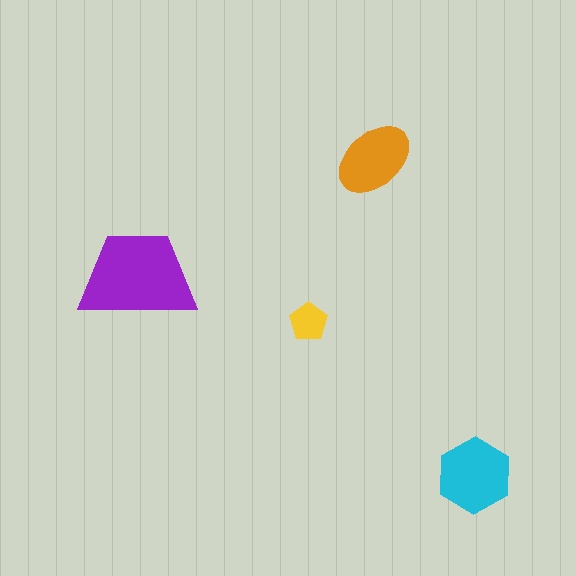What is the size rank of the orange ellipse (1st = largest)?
3rd.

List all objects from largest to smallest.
The purple trapezoid, the cyan hexagon, the orange ellipse, the yellow pentagon.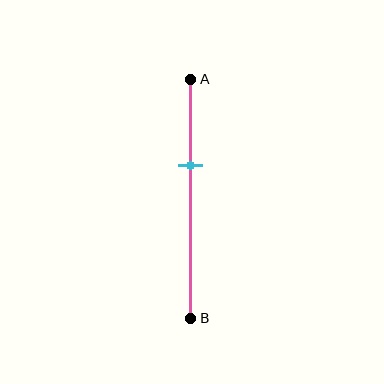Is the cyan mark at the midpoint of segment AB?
No, the mark is at about 35% from A, not at the 50% midpoint.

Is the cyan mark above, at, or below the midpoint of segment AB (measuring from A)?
The cyan mark is above the midpoint of segment AB.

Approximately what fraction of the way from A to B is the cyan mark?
The cyan mark is approximately 35% of the way from A to B.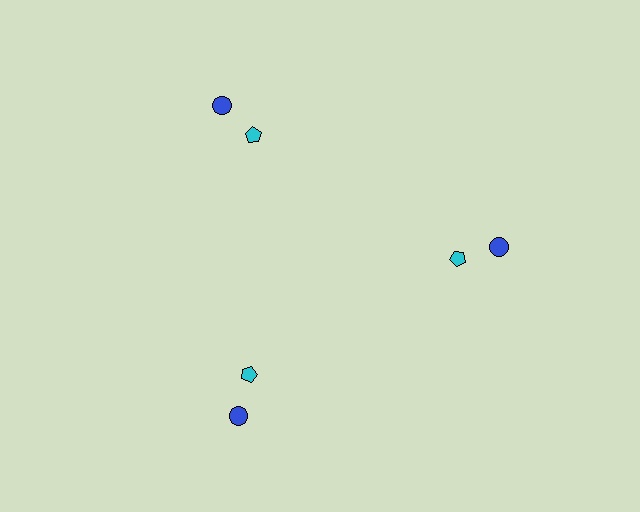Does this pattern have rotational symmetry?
Yes, this pattern has 3-fold rotational symmetry. It looks the same after rotating 120 degrees around the center.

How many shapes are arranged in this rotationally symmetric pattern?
There are 6 shapes, arranged in 3 groups of 2.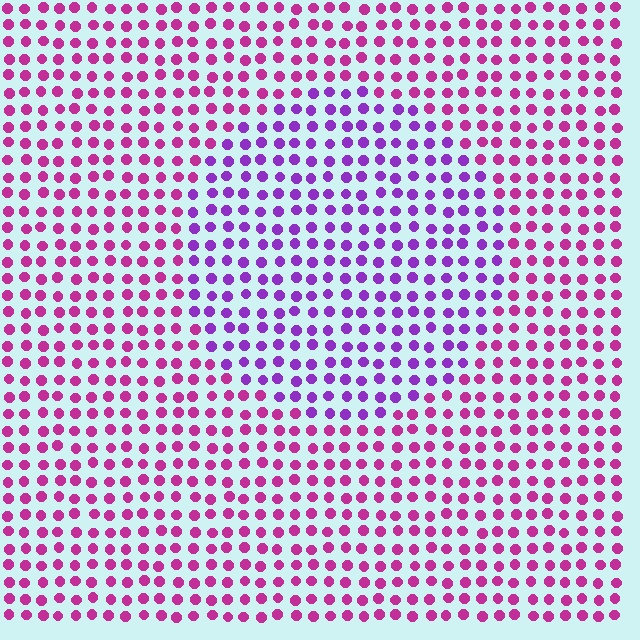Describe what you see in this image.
The image is filled with small magenta elements in a uniform arrangement. A circle-shaped region is visible where the elements are tinted to a slightly different hue, forming a subtle color boundary.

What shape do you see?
I see a circle.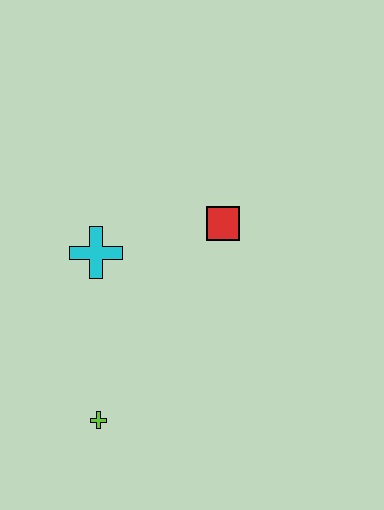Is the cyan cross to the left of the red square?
Yes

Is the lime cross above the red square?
No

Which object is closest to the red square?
The cyan cross is closest to the red square.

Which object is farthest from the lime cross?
The red square is farthest from the lime cross.